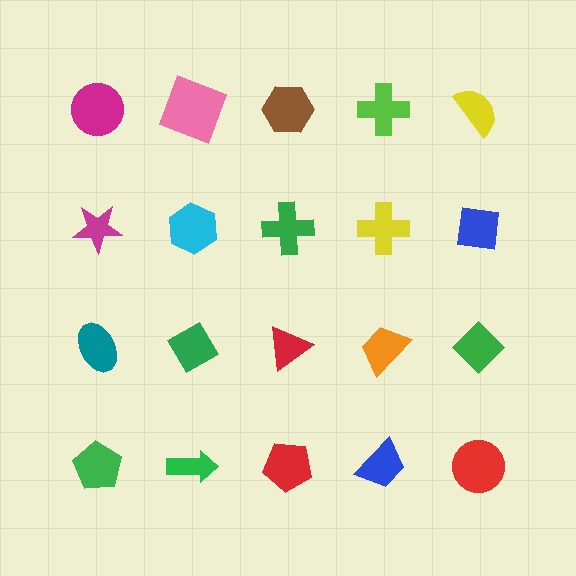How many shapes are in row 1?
5 shapes.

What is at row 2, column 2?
A cyan hexagon.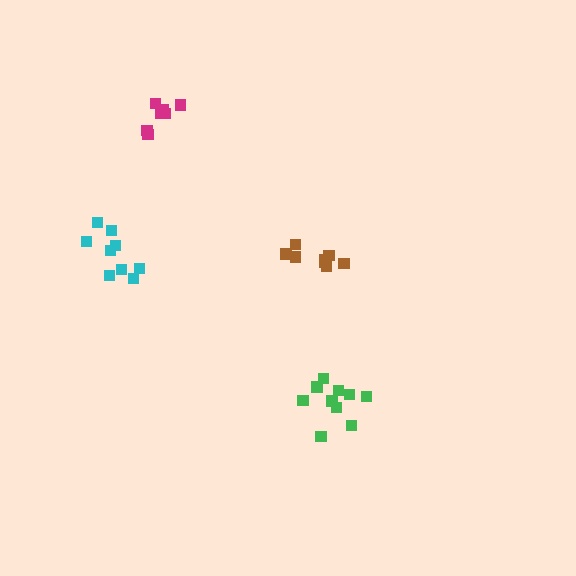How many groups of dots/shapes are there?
There are 4 groups.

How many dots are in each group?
Group 1: 7 dots, Group 2: 10 dots, Group 3: 8 dots, Group 4: 9 dots (34 total).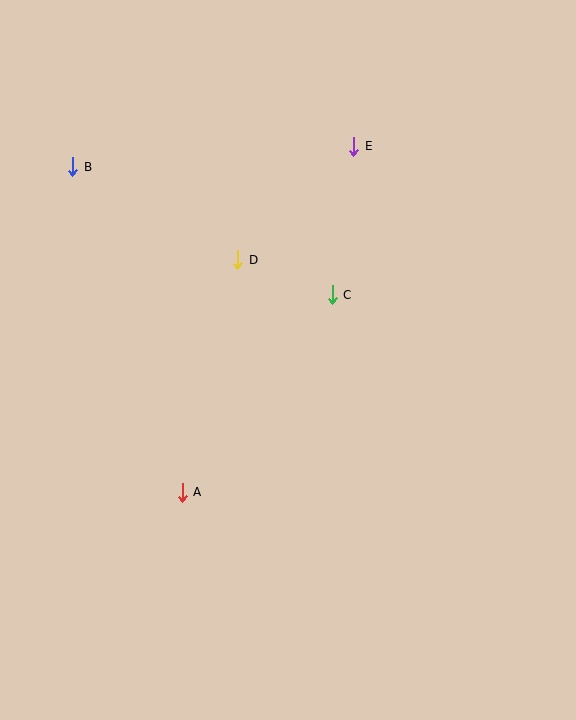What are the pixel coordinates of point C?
Point C is at (332, 295).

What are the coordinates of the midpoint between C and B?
The midpoint between C and B is at (202, 231).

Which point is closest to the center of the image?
Point C at (332, 295) is closest to the center.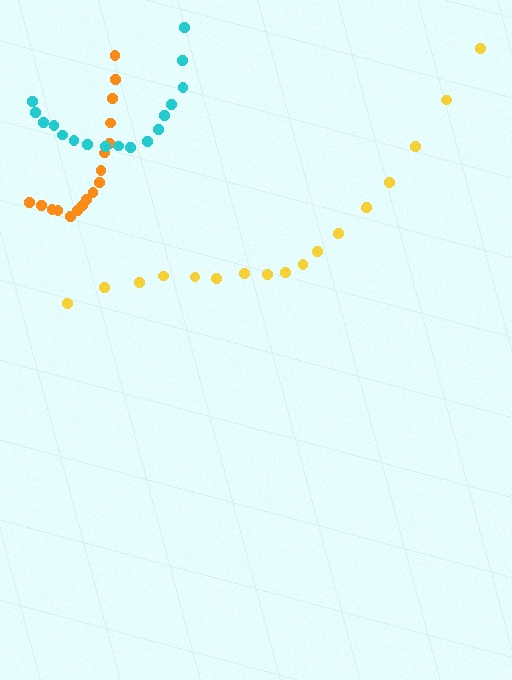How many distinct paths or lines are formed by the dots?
There are 3 distinct paths.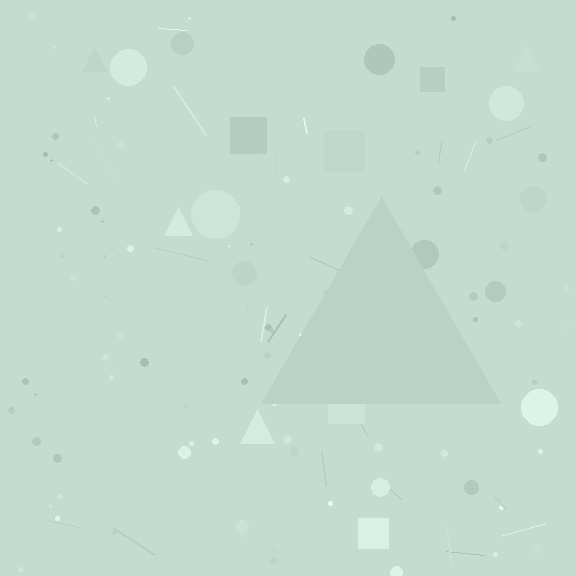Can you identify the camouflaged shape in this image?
The camouflaged shape is a triangle.